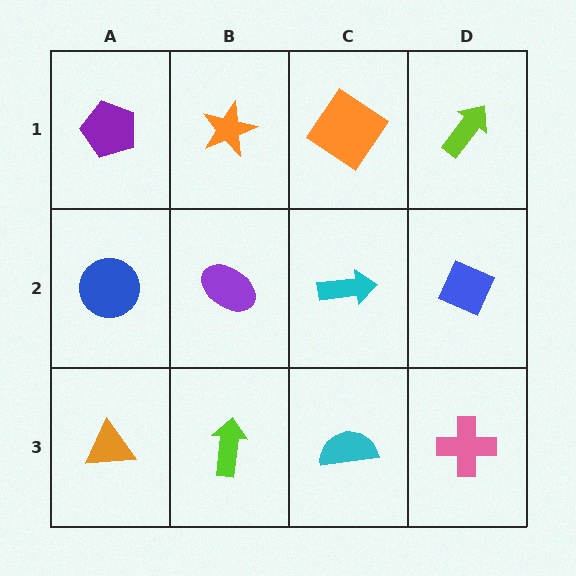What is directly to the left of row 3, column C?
A lime arrow.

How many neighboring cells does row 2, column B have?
4.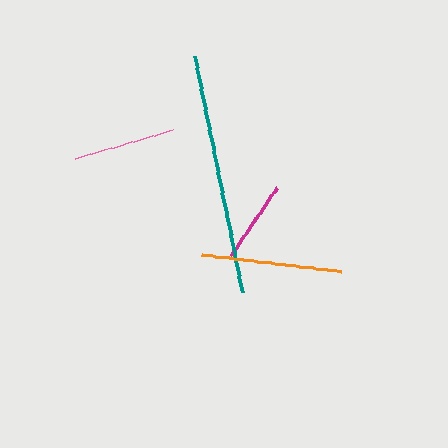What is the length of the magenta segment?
The magenta segment is approximately 82 pixels long.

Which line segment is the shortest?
The magenta line is the shortest at approximately 82 pixels.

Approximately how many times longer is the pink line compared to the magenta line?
The pink line is approximately 1.2 times the length of the magenta line.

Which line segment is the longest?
The teal line is the longest at approximately 240 pixels.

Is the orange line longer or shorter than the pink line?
The orange line is longer than the pink line.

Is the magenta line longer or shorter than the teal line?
The teal line is longer than the magenta line.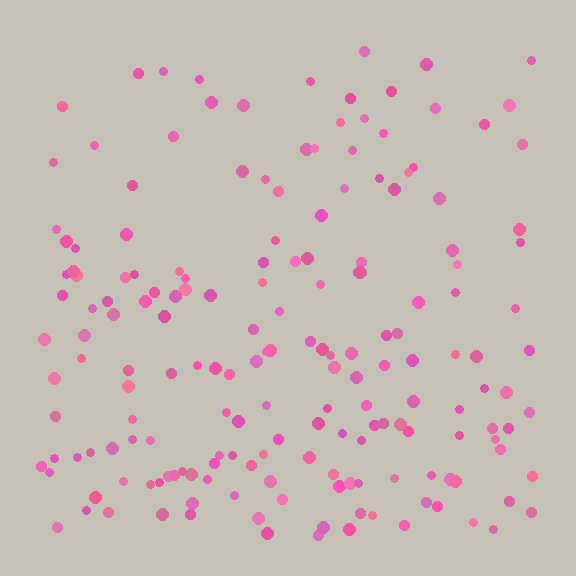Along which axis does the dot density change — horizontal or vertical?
Vertical.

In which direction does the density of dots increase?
From top to bottom, with the bottom side densest.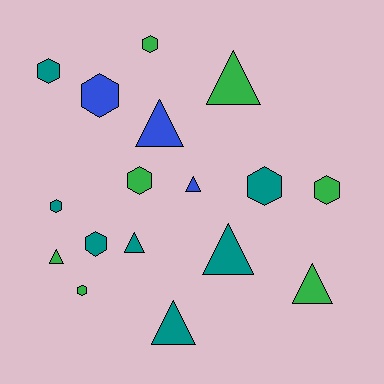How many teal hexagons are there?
There are 4 teal hexagons.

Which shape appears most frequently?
Hexagon, with 9 objects.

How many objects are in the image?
There are 17 objects.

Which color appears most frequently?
Green, with 7 objects.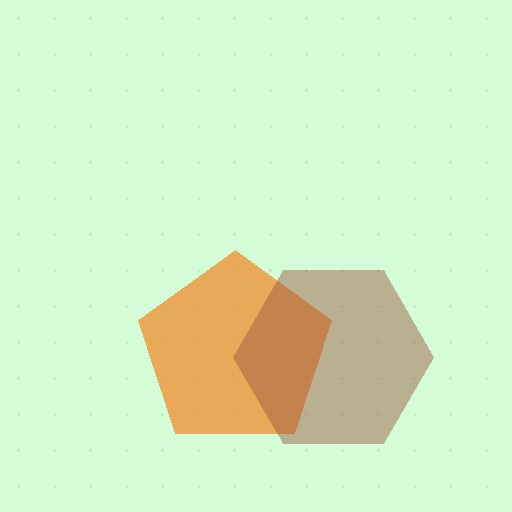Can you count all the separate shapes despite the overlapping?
Yes, there are 2 separate shapes.